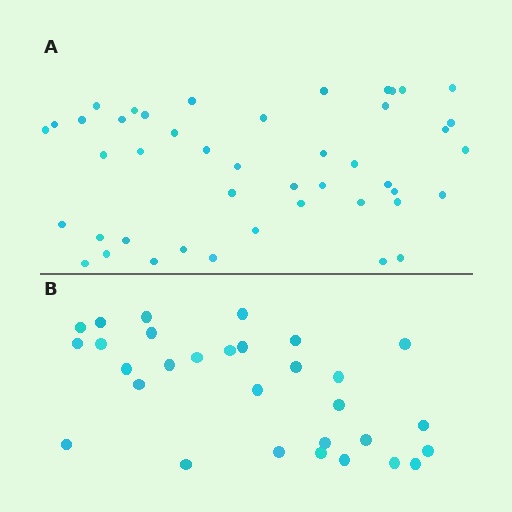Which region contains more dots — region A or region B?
Region A (the top region) has more dots.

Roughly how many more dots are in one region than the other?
Region A has approximately 15 more dots than region B.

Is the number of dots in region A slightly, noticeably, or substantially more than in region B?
Region A has substantially more. The ratio is roughly 1.5 to 1.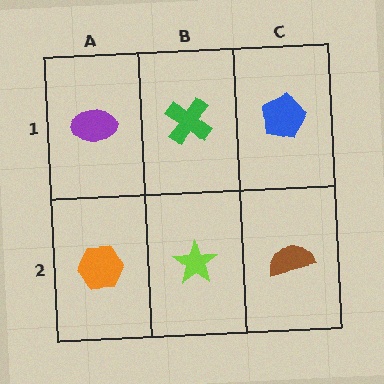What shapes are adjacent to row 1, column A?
An orange hexagon (row 2, column A), a green cross (row 1, column B).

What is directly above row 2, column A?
A purple ellipse.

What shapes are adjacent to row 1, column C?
A brown semicircle (row 2, column C), a green cross (row 1, column B).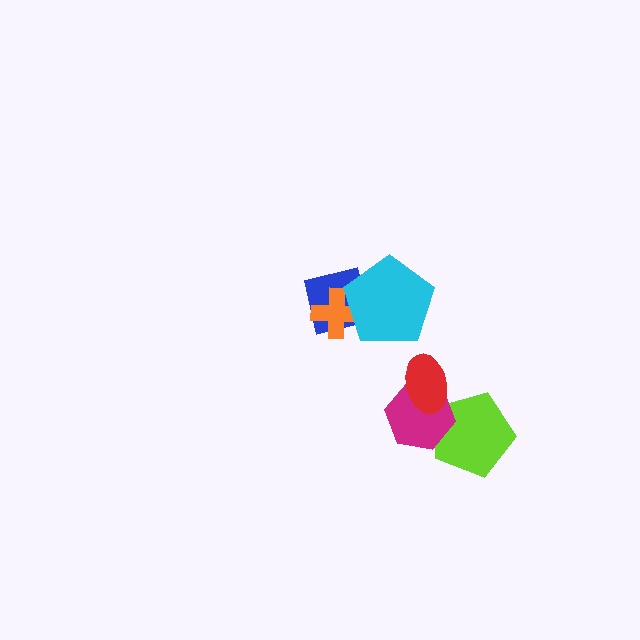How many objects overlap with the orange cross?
2 objects overlap with the orange cross.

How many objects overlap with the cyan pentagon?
2 objects overlap with the cyan pentagon.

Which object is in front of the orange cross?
The cyan pentagon is in front of the orange cross.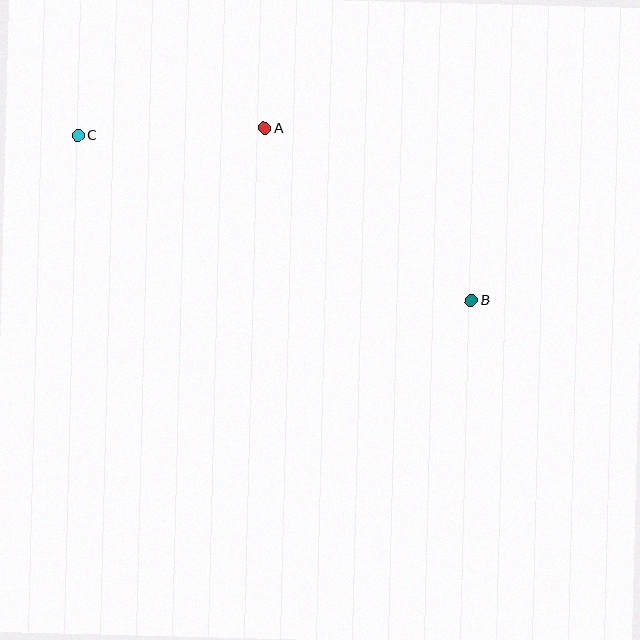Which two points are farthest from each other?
Points B and C are farthest from each other.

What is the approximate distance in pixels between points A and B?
The distance between A and B is approximately 269 pixels.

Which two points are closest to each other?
Points A and C are closest to each other.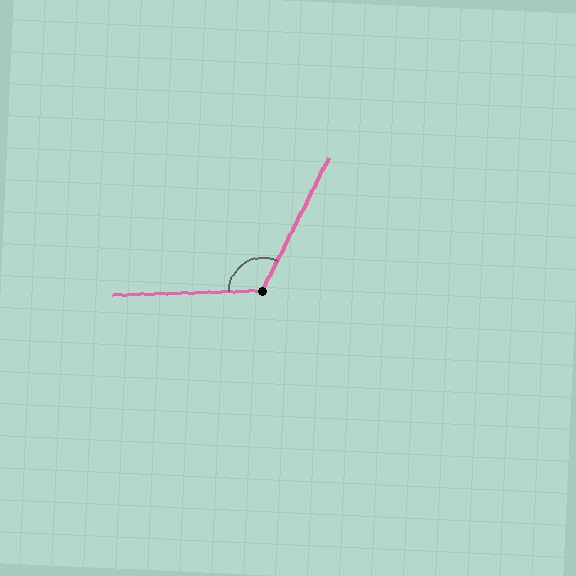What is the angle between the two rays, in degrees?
Approximately 118 degrees.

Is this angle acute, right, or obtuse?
It is obtuse.